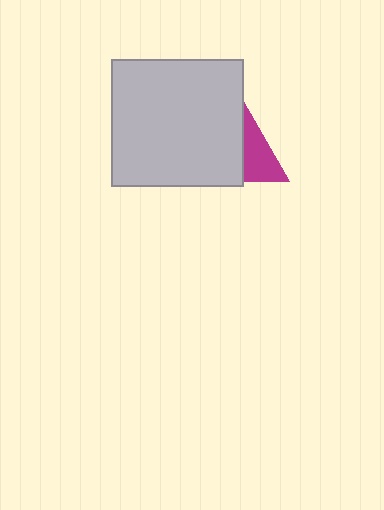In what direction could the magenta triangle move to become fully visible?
The magenta triangle could move right. That would shift it out from behind the light gray rectangle entirely.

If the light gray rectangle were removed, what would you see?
You would see the complete magenta triangle.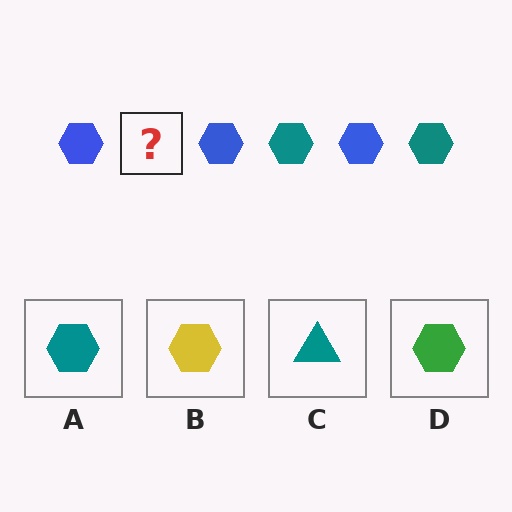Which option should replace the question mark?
Option A.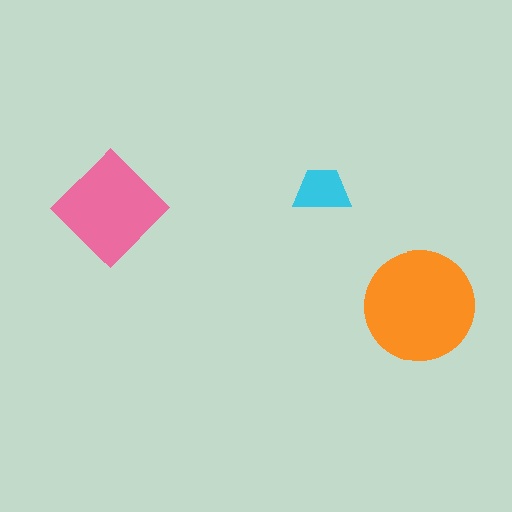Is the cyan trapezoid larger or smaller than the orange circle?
Smaller.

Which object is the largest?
The orange circle.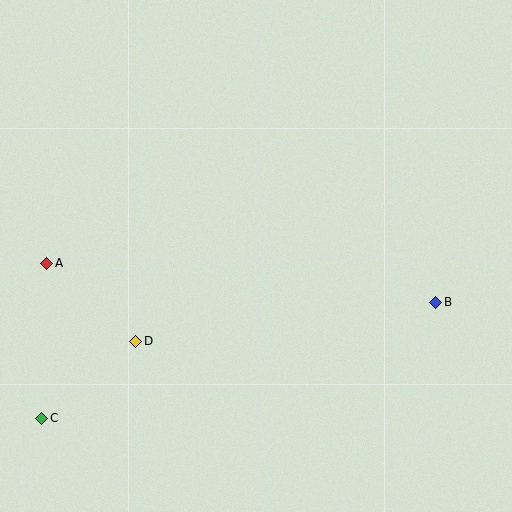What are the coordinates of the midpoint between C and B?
The midpoint between C and B is at (239, 360).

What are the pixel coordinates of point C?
Point C is at (42, 418).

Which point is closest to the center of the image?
Point D at (136, 341) is closest to the center.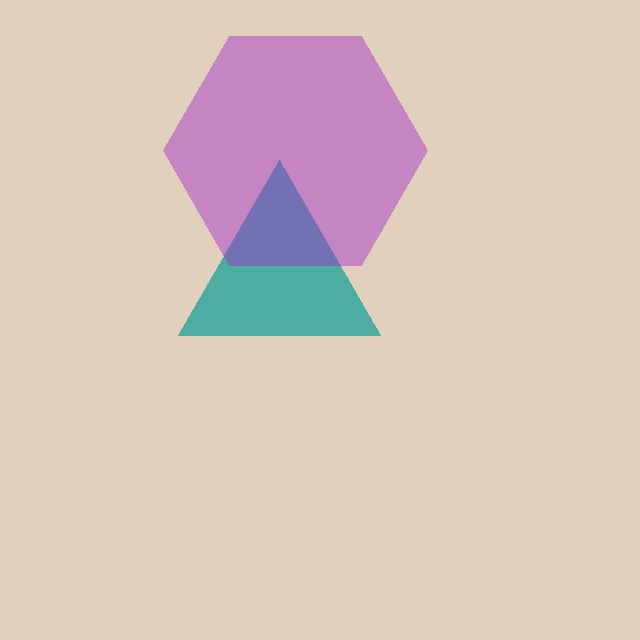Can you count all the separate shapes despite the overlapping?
Yes, there are 2 separate shapes.